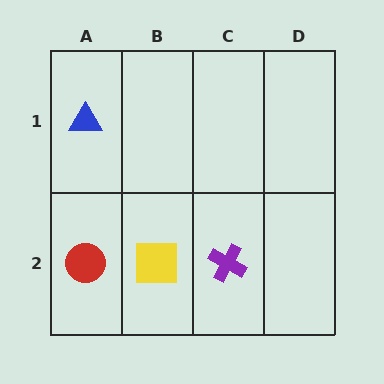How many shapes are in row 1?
1 shape.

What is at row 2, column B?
A yellow square.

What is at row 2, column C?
A purple cross.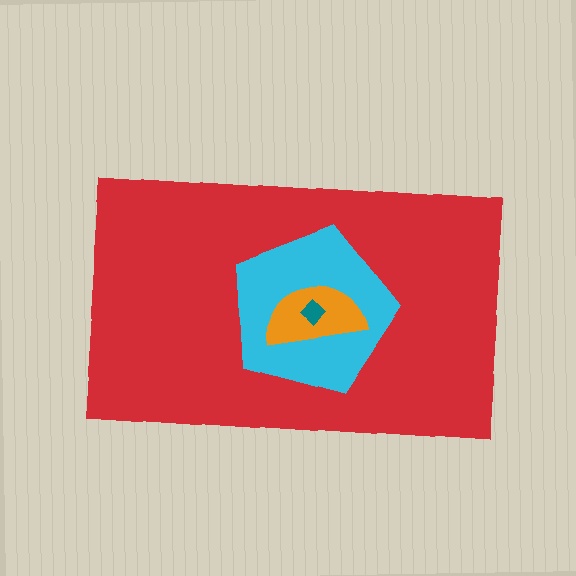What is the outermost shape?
The red rectangle.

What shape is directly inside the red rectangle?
The cyan pentagon.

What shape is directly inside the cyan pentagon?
The orange semicircle.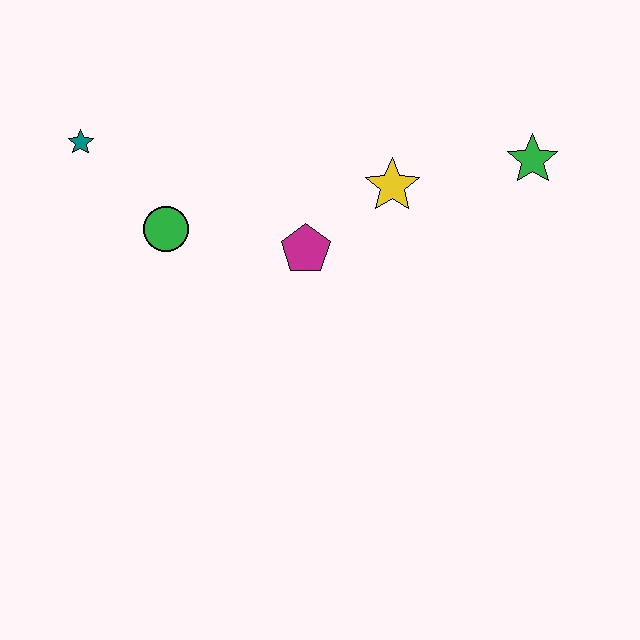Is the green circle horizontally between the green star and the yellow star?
No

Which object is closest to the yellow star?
The magenta pentagon is closest to the yellow star.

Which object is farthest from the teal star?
The green star is farthest from the teal star.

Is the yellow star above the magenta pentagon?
Yes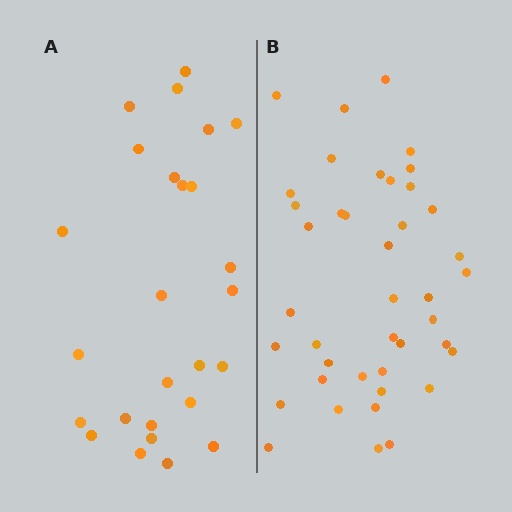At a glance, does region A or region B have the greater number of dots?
Region B (the right region) has more dots.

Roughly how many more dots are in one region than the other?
Region B has approximately 15 more dots than region A.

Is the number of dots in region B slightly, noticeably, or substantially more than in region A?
Region B has substantially more. The ratio is roughly 1.6 to 1.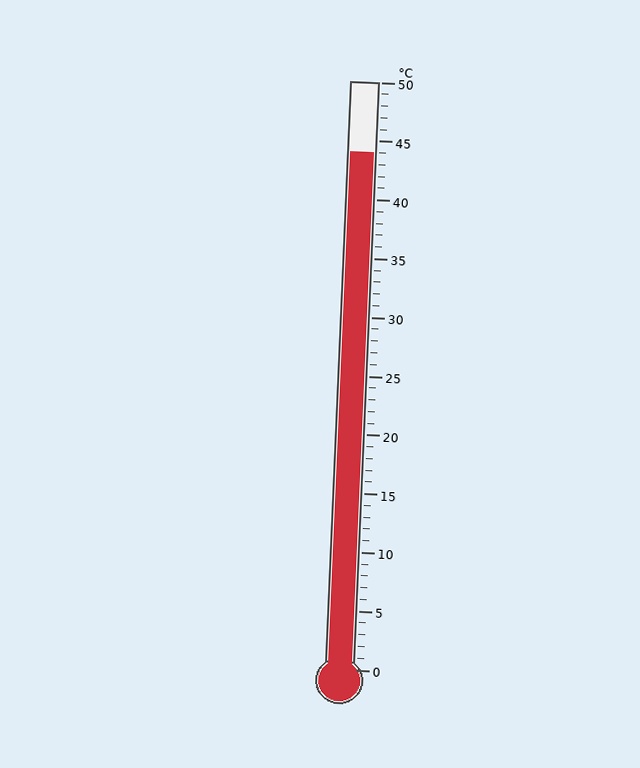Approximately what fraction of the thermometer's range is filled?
The thermometer is filled to approximately 90% of its range.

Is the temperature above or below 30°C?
The temperature is above 30°C.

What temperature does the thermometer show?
The thermometer shows approximately 44°C.